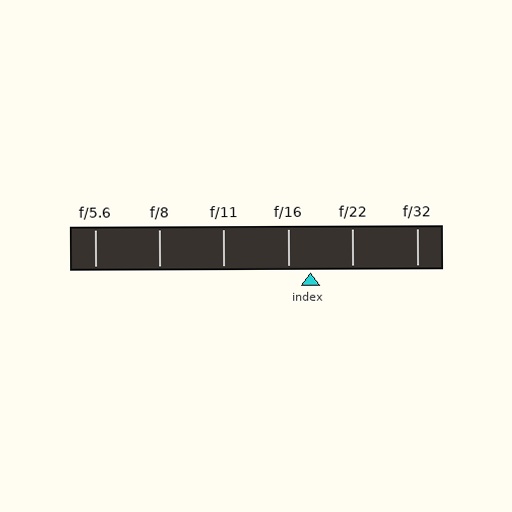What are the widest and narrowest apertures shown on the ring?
The widest aperture shown is f/5.6 and the narrowest is f/32.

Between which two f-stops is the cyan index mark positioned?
The index mark is between f/16 and f/22.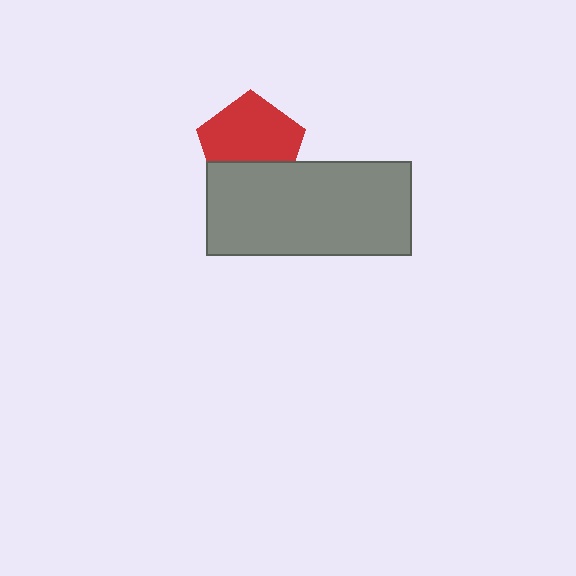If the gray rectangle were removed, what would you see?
You would see the complete red pentagon.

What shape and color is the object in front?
The object in front is a gray rectangle.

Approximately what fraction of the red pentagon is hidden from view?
Roughly 32% of the red pentagon is hidden behind the gray rectangle.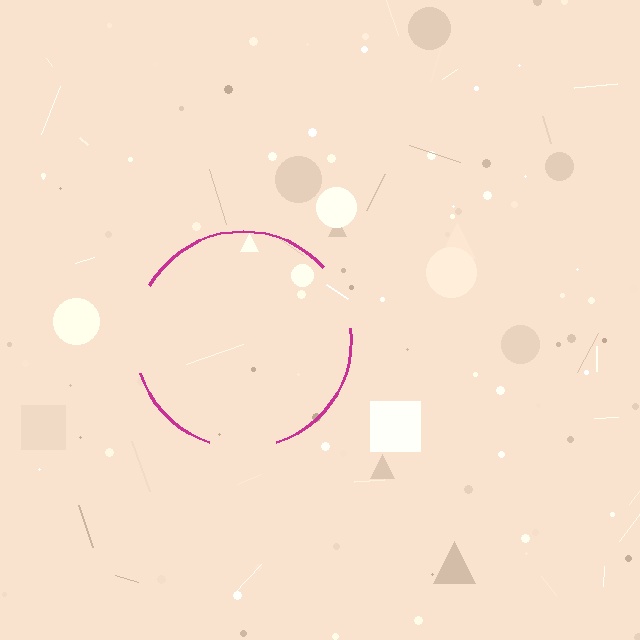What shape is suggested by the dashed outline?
The dashed outline suggests a circle.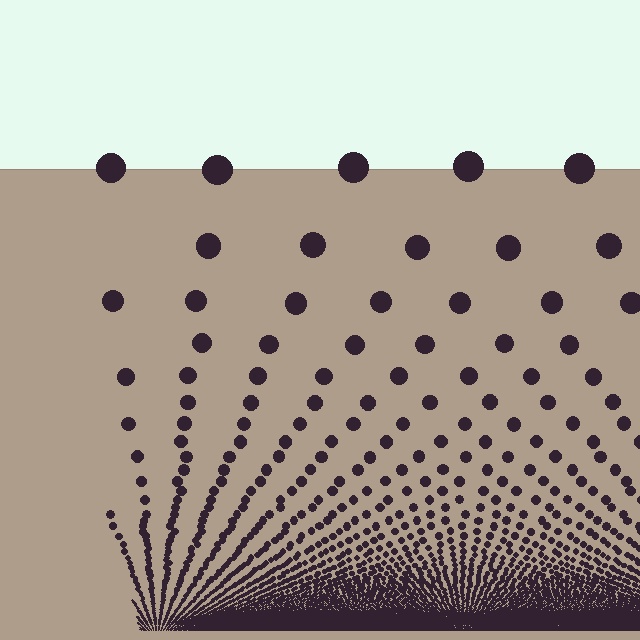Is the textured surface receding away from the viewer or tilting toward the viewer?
The surface appears to tilt toward the viewer. Texture elements get larger and sparser toward the top.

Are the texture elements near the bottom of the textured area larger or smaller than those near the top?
Smaller. The gradient is inverted — elements near the bottom are smaller and denser.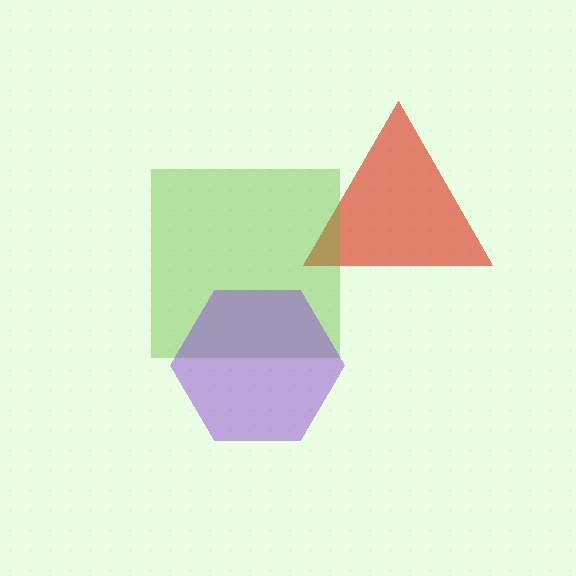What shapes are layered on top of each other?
The layered shapes are: a red triangle, a lime square, a purple hexagon.